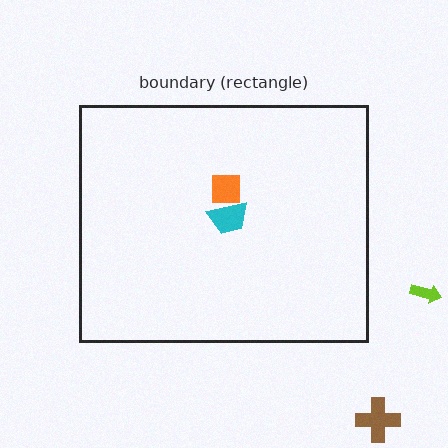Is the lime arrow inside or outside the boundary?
Outside.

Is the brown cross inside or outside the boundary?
Outside.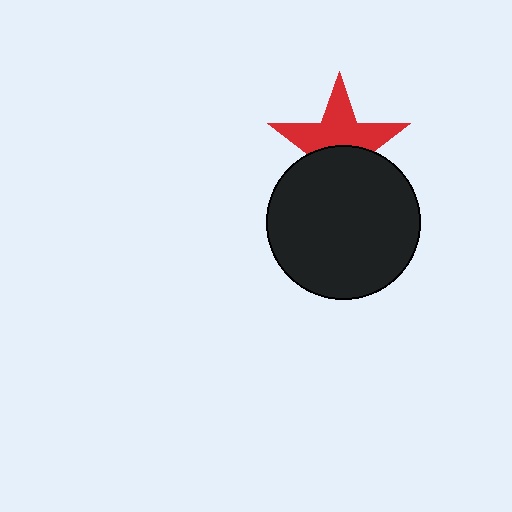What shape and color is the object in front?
The object in front is a black circle.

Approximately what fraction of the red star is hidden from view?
Roughly 45% of the red star is hidden behind the black circle.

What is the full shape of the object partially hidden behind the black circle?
The partially hidden object is a red star.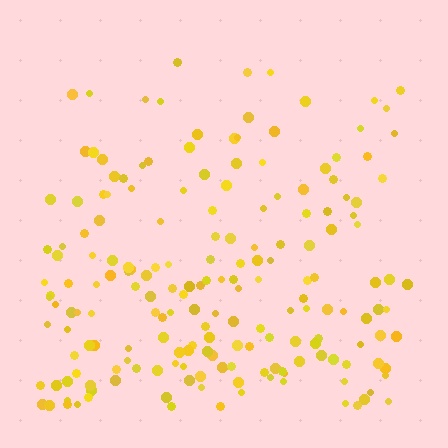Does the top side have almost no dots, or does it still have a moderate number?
Still a moderate number, just noticeably fewer than the bottom.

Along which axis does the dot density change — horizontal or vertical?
Vertical.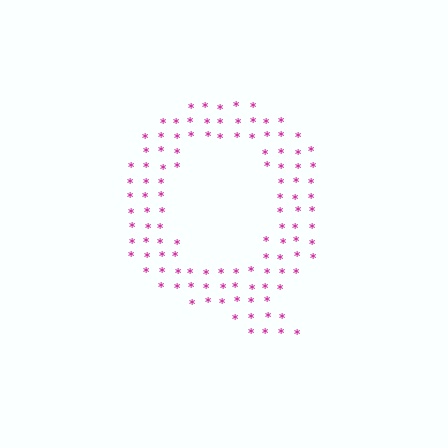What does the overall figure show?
The overall figure shows the letter Q.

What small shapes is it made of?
It is made of small asterisks.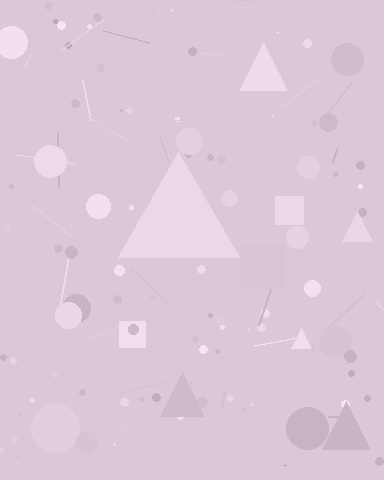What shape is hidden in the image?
A triangle is hidden in the image.